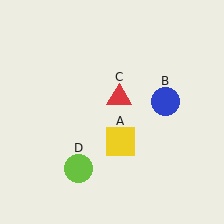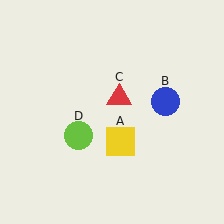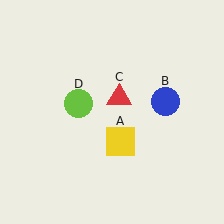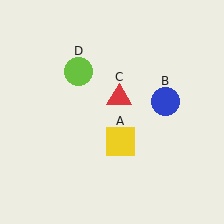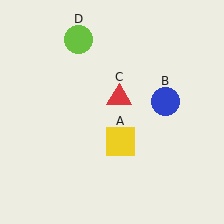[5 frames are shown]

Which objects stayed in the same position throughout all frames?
Yellow square (object A) and blue circle (object B) and red triangle (object C) remained stationary.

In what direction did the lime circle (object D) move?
The lime circle (object D) moved up.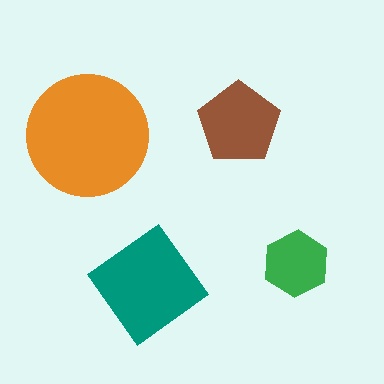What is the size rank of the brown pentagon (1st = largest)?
3rd.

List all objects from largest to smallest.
The orange circle, the teal diamond, the brown pentagon, the green hexagon.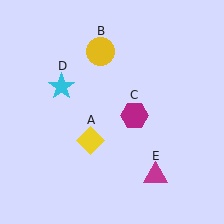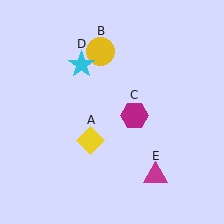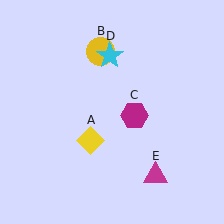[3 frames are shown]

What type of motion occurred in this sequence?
The cyan star (object D) rotated clockwise around the center of the scene.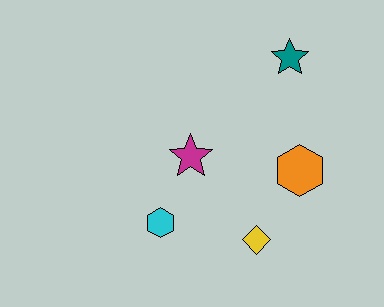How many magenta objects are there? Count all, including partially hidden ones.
There is 1 magenta object.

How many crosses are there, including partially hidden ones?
There are no crosses.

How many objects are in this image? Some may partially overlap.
There are 5 objects.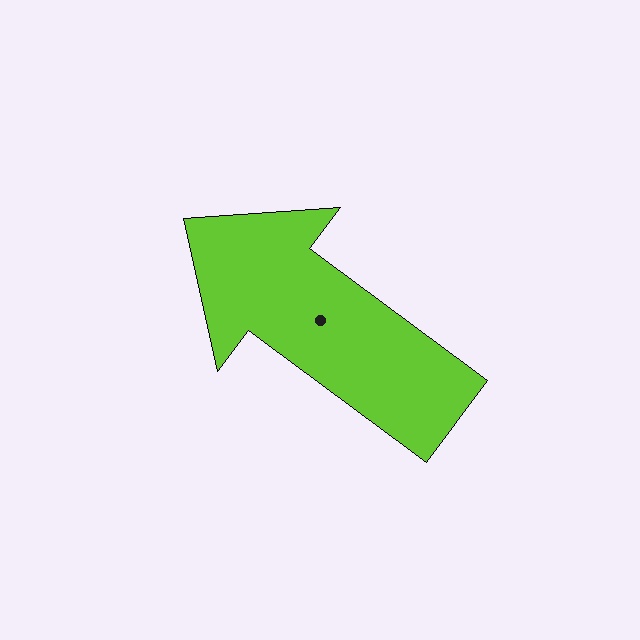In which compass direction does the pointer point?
Northwest.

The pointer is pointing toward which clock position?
Roughly 10 o'clock.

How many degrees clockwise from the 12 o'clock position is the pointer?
Approximately 307 degrees.